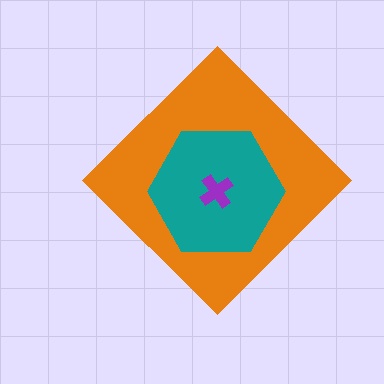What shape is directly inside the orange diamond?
The teal hexagon.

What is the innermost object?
The purple cross.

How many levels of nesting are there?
3.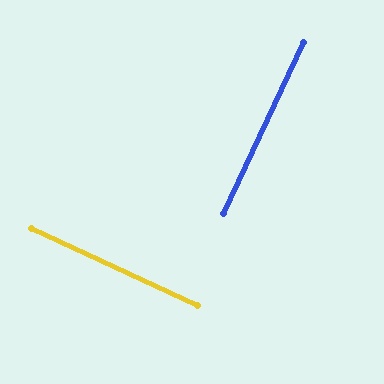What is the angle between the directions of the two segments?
Approximately 90 degrees.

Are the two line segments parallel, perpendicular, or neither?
Perpendicular — they meet at approximately 90°.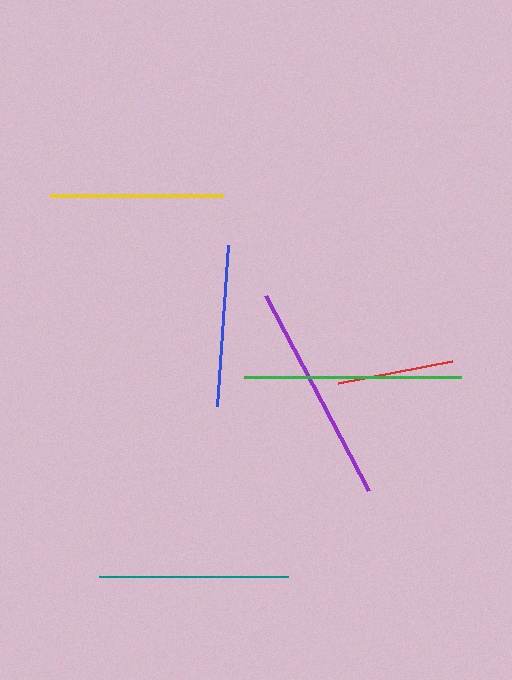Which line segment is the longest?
The purple line is the longest at approximately 221 pixels.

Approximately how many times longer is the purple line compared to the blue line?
The purple line is approximately 1.4 times the length of the blue line.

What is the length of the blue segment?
The blue segment is approximately 162 pixels long.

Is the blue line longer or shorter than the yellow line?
The yellow line is longer than the blue line.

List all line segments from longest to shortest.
From longest to shortest: purple, green, teal, yellow, blue, red.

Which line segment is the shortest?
The red line is the shortest at approximately 116 pixels.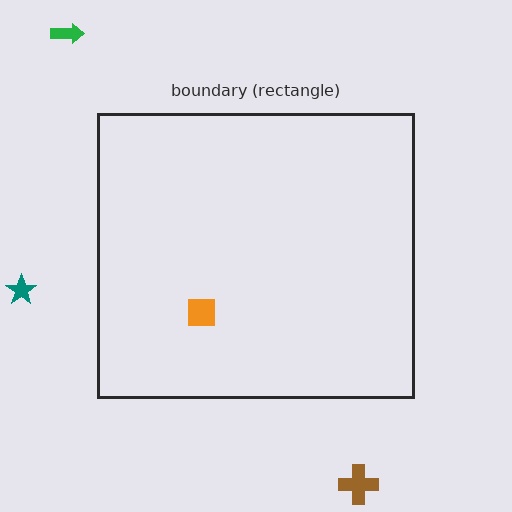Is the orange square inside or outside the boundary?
Inside.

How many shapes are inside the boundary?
1 inside, 3 outside.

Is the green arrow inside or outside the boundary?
Outside.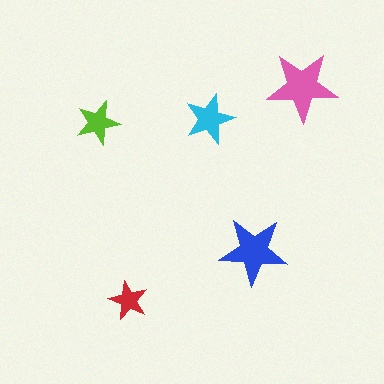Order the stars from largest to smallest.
the pink one, the blue one, the cyan one, the lime one, the red one.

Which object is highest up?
The pink star is topmost.